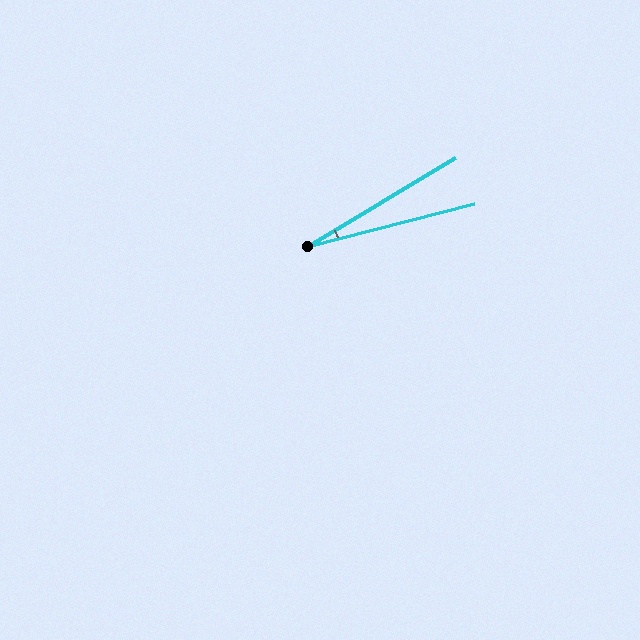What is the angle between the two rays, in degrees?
Approximately 16 degrees.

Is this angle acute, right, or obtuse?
It is acute.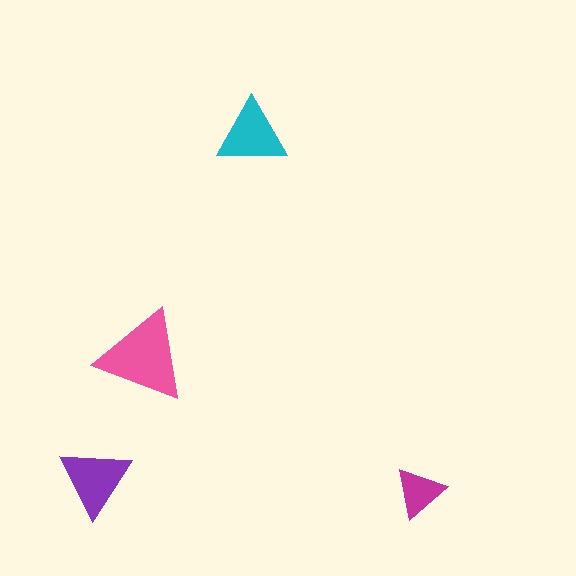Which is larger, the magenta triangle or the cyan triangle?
The cyan one.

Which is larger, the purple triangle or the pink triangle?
The pink one.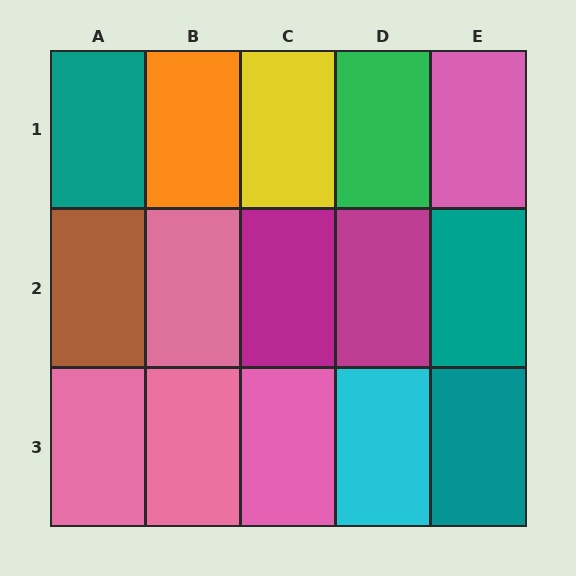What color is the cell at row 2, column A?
Brown.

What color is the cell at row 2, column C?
Magenta.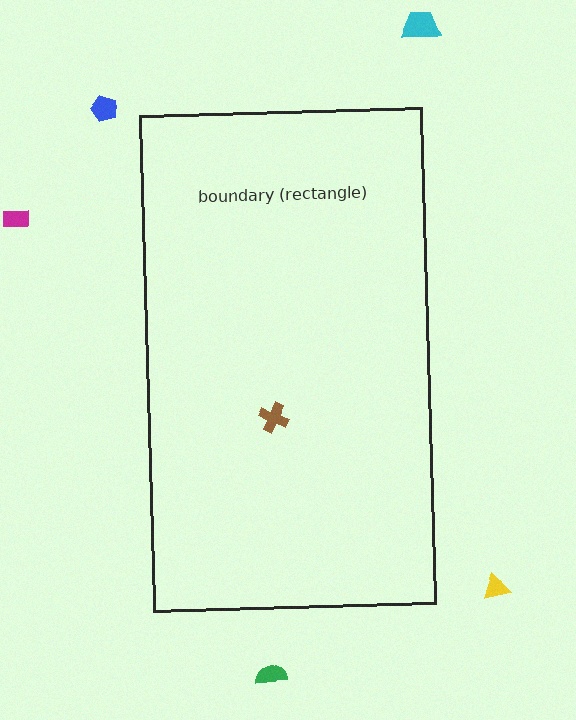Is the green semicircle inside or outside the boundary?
Outside.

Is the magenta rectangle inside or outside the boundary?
Outside.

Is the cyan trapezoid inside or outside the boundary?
Outside.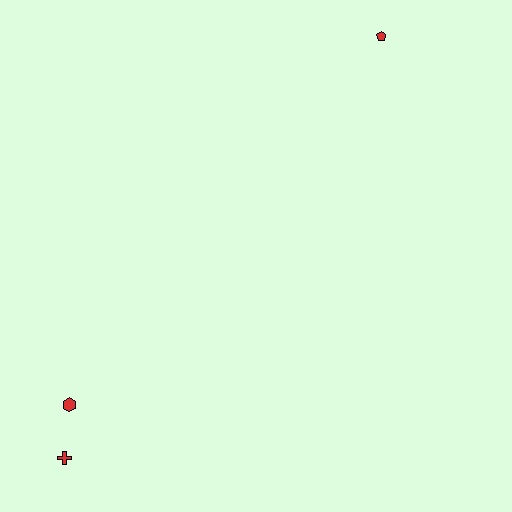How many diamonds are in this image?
There are no diamonds.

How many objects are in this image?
There are 3 objects.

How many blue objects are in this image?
There are no blue objects.